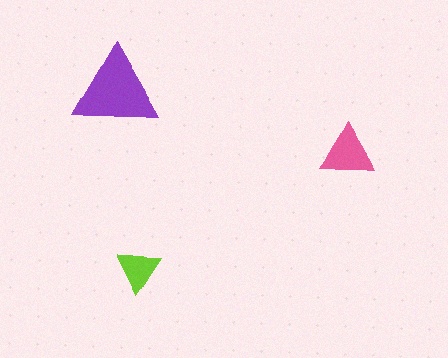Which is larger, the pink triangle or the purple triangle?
The purple one.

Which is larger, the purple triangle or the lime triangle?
The purple one.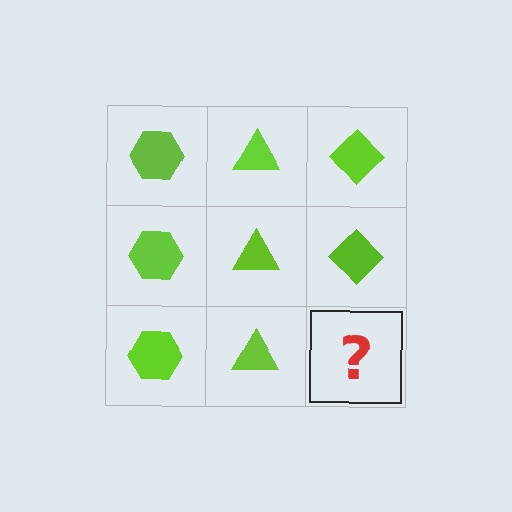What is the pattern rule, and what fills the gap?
The rule is that each column has a consistent shape. The gap should be filled with a lime diamond.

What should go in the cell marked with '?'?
The missing cell should contain a lime diamond.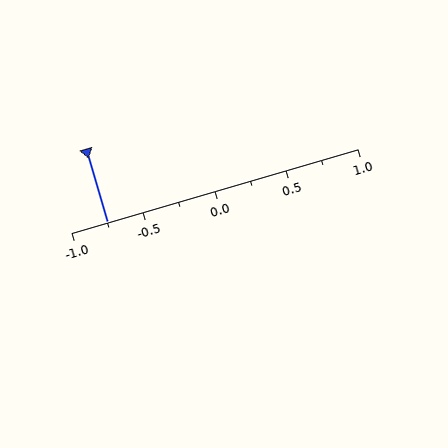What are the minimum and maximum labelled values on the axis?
The axis runs from -1.0 to 1.0.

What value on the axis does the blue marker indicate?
The marker indicates approximately -0.75.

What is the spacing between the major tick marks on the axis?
The major ticks are spaced 0.5 apart.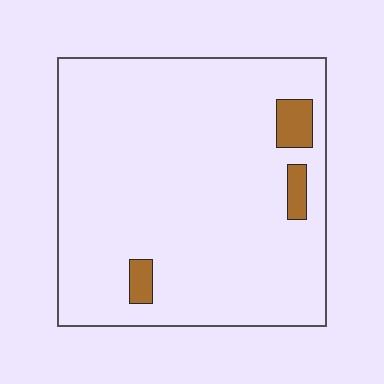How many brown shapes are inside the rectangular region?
3.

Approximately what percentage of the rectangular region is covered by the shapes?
Approximately 5%.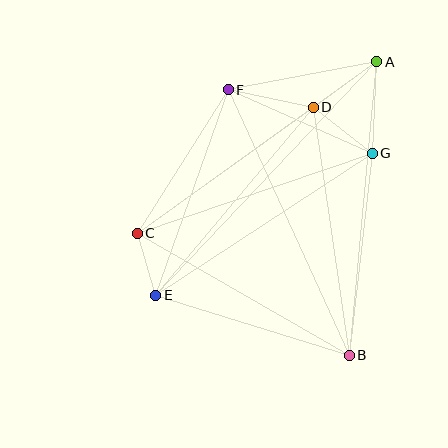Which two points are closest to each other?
Points C and E are closest to each other.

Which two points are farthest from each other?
Points A and E are farthest from each other.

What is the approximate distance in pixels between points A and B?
The distance between A and B is approximately 295 pixels.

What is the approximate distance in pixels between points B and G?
The distance between B and G is approximately 204 pixels.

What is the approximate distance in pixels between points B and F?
The distance between B and F is approximately 292 pixels.